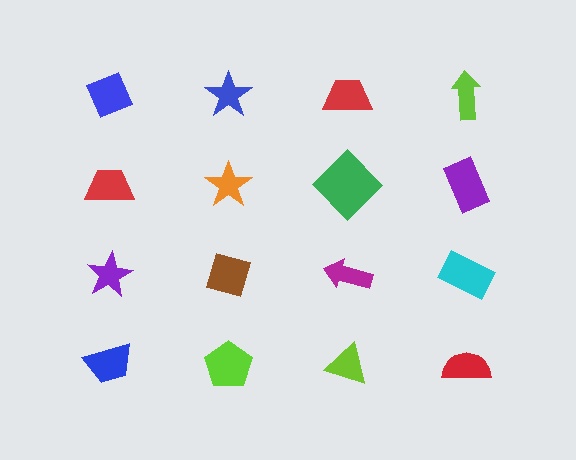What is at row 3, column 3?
A magenta arrow.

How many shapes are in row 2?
4 shapes.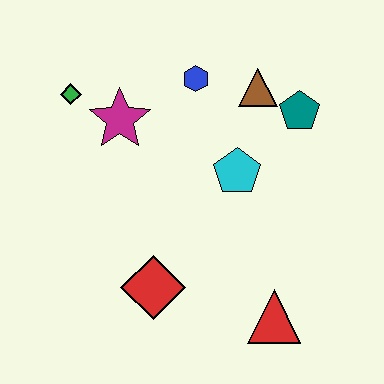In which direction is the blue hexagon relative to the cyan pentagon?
The blue hexagon is above the cyan pentagon.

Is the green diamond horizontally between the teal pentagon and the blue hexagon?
No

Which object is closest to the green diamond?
The magenta star is closest to the green diamond.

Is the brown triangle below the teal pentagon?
No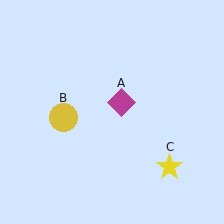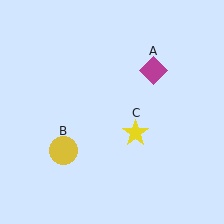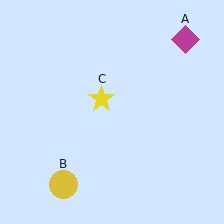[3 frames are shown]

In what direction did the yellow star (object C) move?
The yellow star (object C) moved up and to the left.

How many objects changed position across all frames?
3 objects changed position: magenta diamond (object A), yellow circle (object B), yellow star (object C).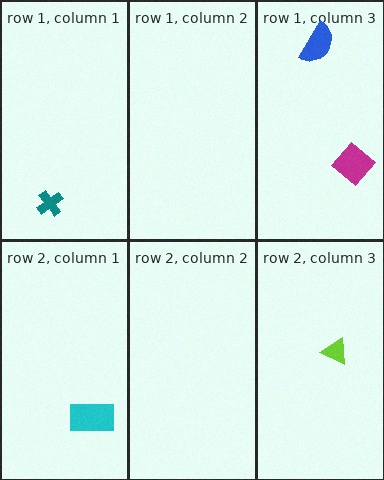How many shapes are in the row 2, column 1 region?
1.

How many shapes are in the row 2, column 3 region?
1.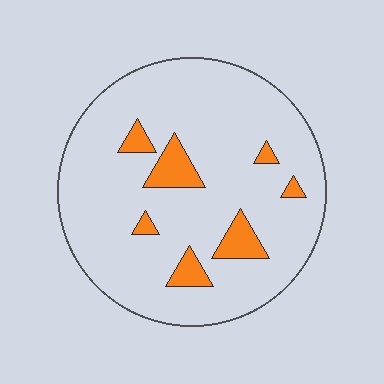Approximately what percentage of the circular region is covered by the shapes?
Approximately 10%.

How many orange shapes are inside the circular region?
7.